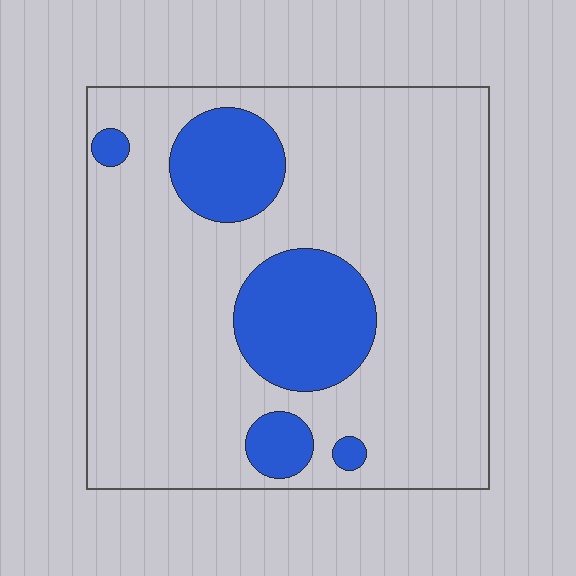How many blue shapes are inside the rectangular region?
5.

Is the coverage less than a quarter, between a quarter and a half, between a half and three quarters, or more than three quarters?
Less than a quarter.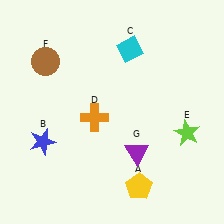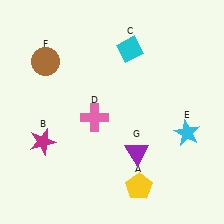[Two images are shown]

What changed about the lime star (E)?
In Image 1, E is lime. In Image 2, it changed to cyan.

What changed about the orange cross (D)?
In Image 1, D is orange. In Image 2, it changed to pink.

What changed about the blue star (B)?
In Image 1, B is blue. In Image 2, it changed to magenta.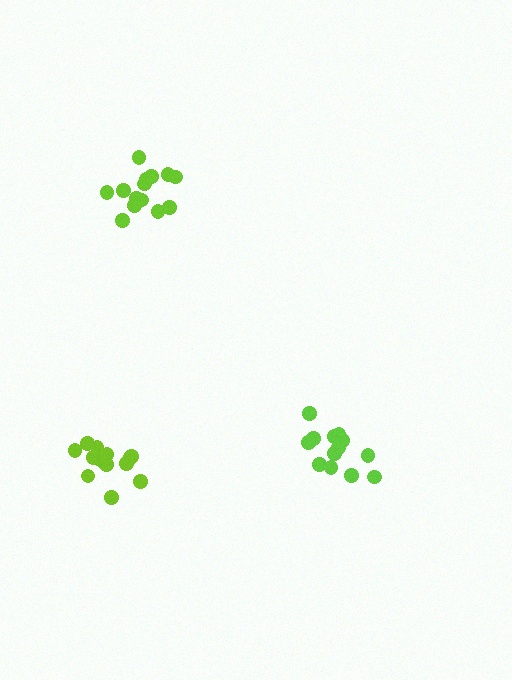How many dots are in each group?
Group 1: 14 dots, Group 2: 13 dots, Group 3: 14 dots (41 total).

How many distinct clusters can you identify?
There are 3 distinct clusters.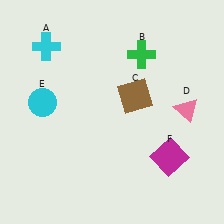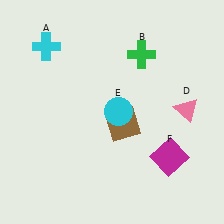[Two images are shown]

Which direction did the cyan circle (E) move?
The cyan circle (E) moved right.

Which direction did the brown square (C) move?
The brown square (C) moved down.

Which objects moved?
The objects that moved are: the brown square (C), the cyan circle (E).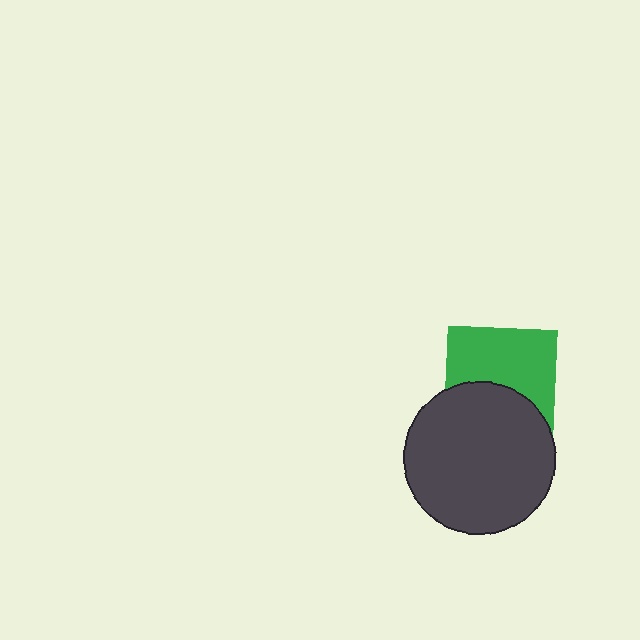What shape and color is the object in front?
The object in front is a dark gray circle.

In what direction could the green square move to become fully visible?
The green square could move up. That would shift it out from behind the dark gray circle entirely.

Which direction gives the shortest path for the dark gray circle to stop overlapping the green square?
Moving down gives the shortest separation.